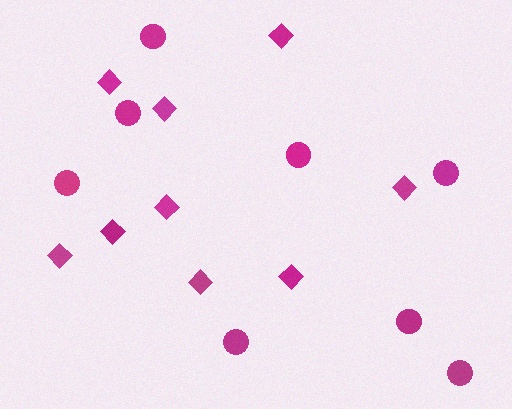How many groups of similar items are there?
There are 2 groups: one group of circles (8) and one group of diamonds (9).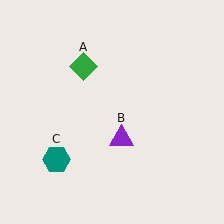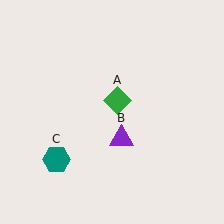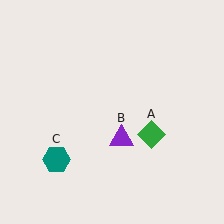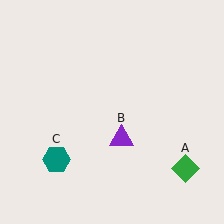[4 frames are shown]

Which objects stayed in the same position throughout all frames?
Purple triangle (object B) and teal hexagon (object C) remained stationary.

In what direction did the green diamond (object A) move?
The green diamond (object A) moved down and to the right.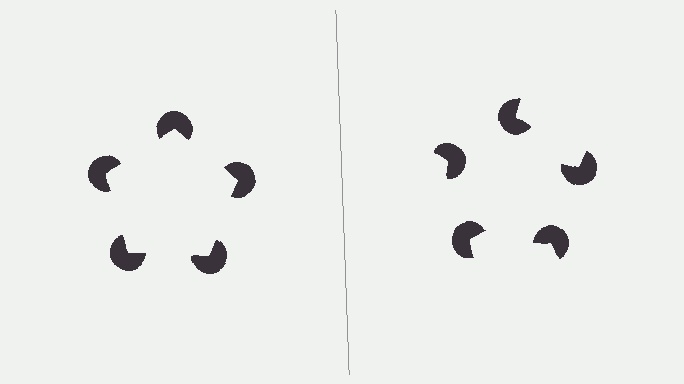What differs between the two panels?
The pac-man discs are positioned identically on both sides; only the wedge orientations differ. On the left they align to a pentagon; on the right they are misaligned.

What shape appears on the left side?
An illusory pentagon.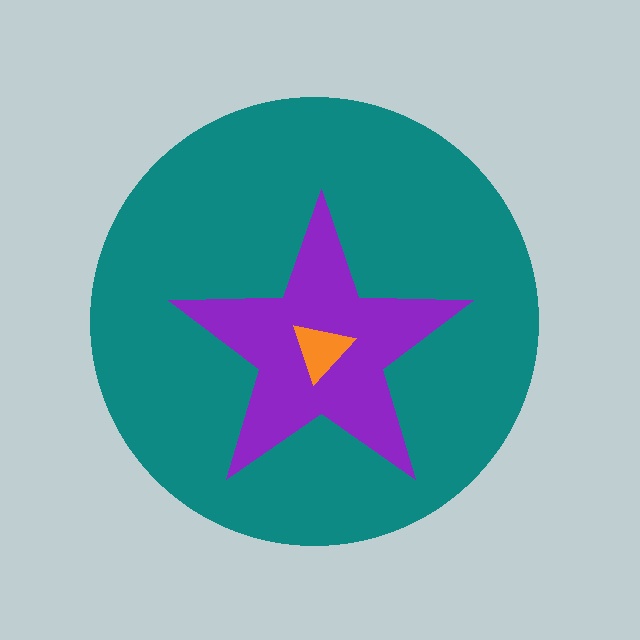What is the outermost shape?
The teal circle.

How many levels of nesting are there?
3.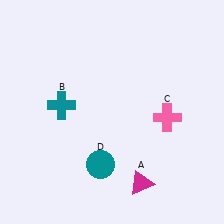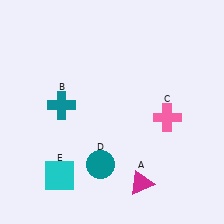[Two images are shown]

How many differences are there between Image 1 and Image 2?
There is 1 difference between the two images.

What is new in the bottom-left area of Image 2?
A cyan square (E) was added in the bottom-left area of Image 2.